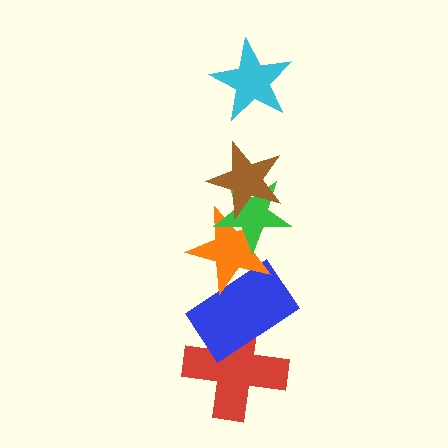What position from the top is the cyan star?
The cyan star is 1st from the top.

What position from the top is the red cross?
The red cross is 6th from the top.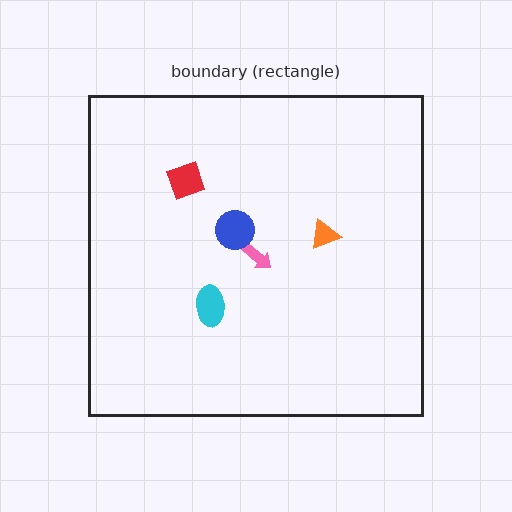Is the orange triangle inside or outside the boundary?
Inside.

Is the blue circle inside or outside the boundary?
Inside.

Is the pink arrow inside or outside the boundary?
Inside.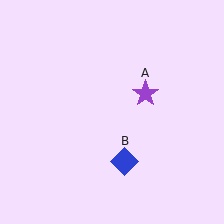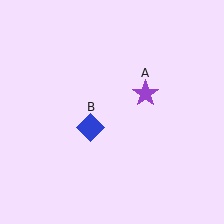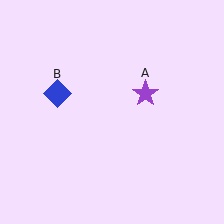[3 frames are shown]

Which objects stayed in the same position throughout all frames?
Purple star (object A) remained stationary.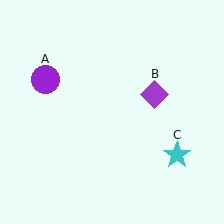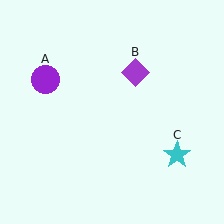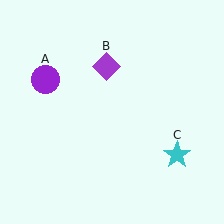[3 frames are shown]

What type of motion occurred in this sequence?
The purple diamond (object B) rotated counterclockwise around the center of the scene.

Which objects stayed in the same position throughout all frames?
Purple circle (object A) and cyan star (object C) remained stationary.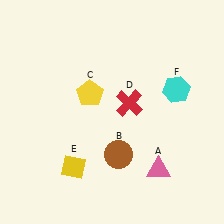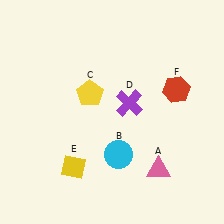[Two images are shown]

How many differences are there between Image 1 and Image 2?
There are 3 differences between the two images.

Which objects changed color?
B changed from brown to cyan. D changed from red to purple. F changed from cyan to red.